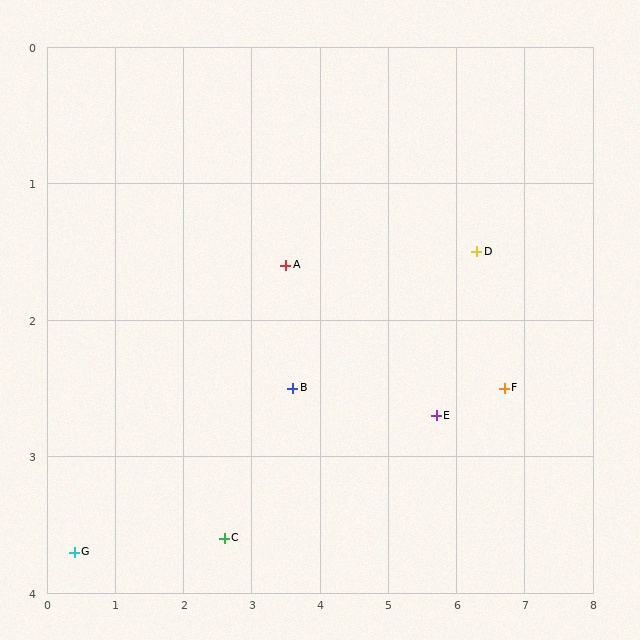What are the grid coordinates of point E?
Point E is at approximately (5.7, 2.7).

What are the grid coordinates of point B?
Point B is at approximately (3.6, 2.5).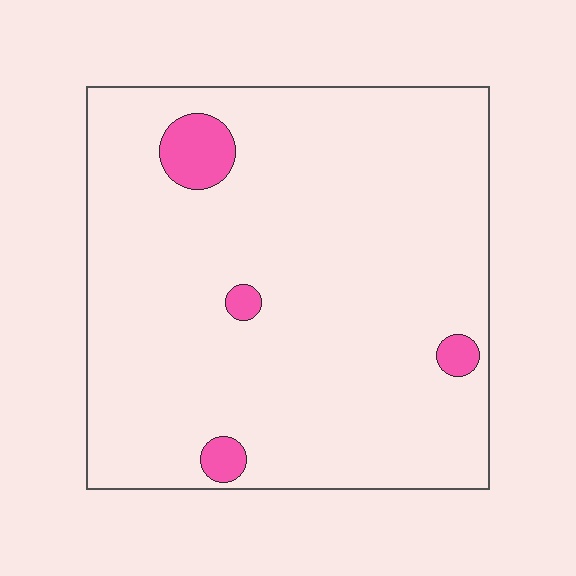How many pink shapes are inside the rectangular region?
4.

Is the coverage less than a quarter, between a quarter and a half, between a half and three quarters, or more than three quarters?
Less than a quarter.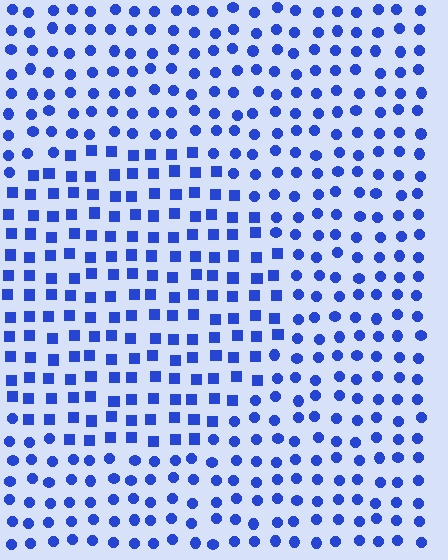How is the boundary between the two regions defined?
The boundary is defined by a change in element shape: squares inside vs. circles outside. All elements share the same color and spacing.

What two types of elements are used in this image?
The image uses squares inside the circle region and circles outside it.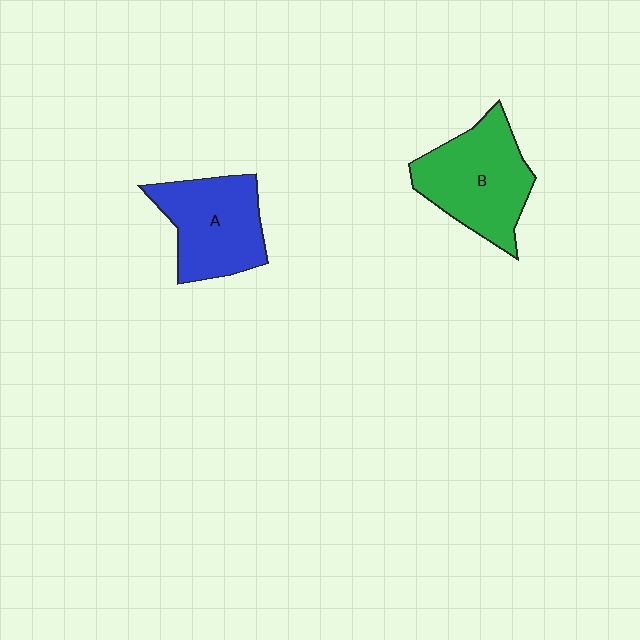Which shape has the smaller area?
Shape A (blue).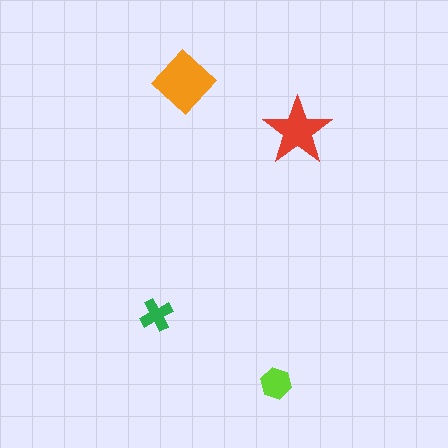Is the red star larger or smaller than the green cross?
Larger.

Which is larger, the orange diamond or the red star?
The orange diamond.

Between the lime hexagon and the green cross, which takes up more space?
The lime hexagon.